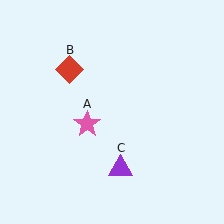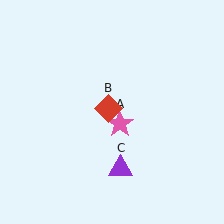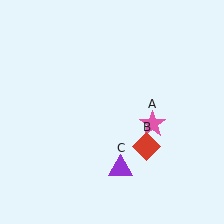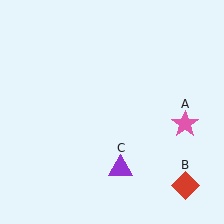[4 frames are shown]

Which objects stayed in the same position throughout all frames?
Purple triangle (object C) remained stationary.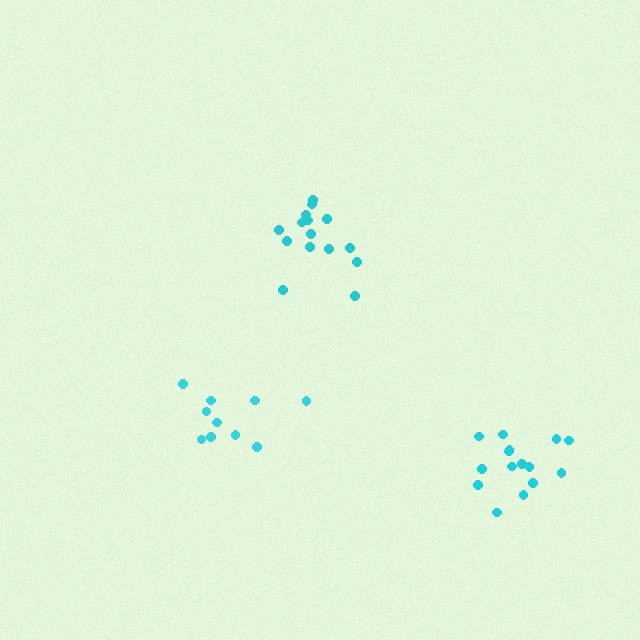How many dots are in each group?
Group 1: 10 dots, Group 2: 15 dots, Group 3: 15 dots (40 total).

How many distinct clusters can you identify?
There are 3 distinct clusters.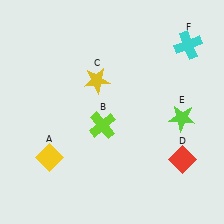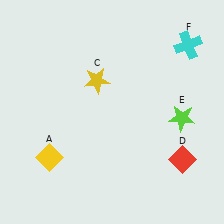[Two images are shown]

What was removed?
The lime cross (B) was removed in Image 2.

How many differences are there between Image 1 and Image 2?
There is 1 difference between the two images.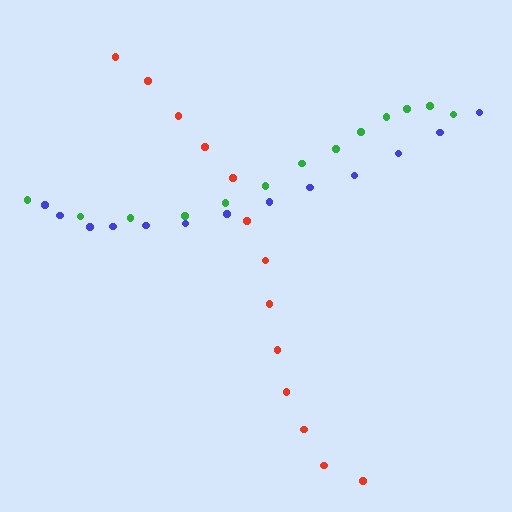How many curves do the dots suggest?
There are 3 distinct paths.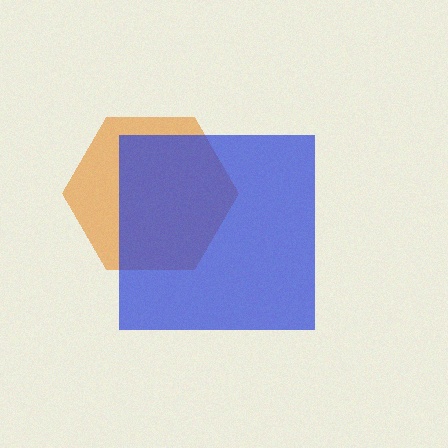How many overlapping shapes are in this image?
There are 2 overlapping shapes in the image.